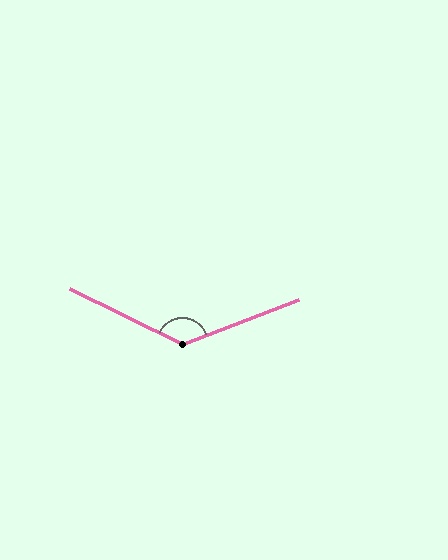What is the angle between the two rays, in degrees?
Approximately 133 degrees.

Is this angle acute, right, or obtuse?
It is obtuse.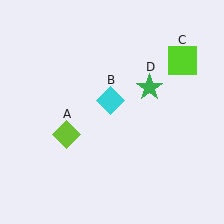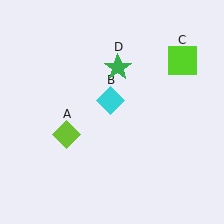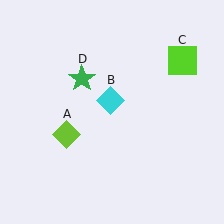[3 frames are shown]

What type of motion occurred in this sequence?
The green star (object D) rotated counterclockwise around the center of the scene.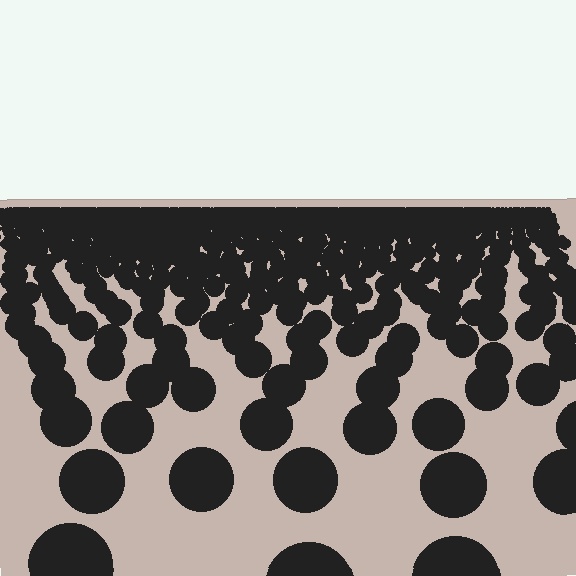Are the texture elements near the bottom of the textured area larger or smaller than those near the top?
Larger. Near the bottom, elements are closer to the viewer and appear at a bigger on-screen size.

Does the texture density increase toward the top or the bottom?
Density increases toward the top.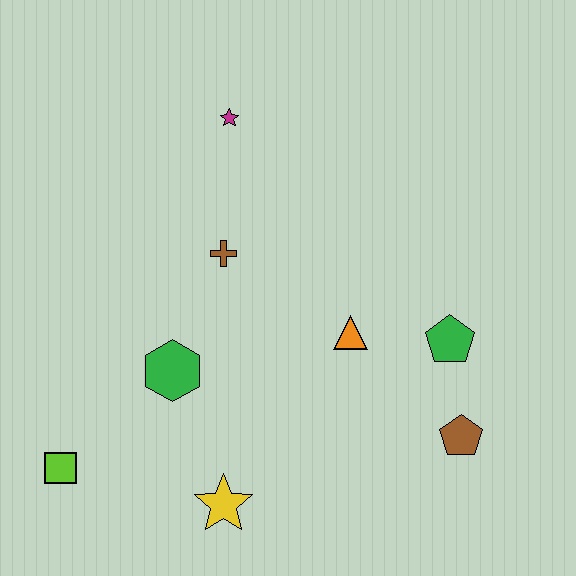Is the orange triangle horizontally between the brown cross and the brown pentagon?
Yes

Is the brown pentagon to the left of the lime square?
No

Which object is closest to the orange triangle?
The green pentagon is closest to the orange triangle.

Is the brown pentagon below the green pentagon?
Yes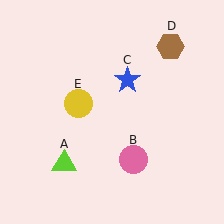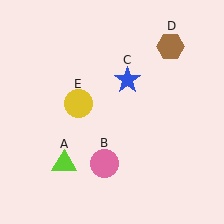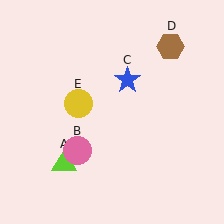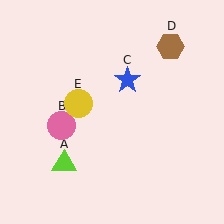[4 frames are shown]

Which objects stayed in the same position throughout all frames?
Lime triangle (object A) and blue star (object C) and brown hexagon (object D) and yellow circle (object E) remained stationary.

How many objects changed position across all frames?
1 object changed position: pink circle (object B).